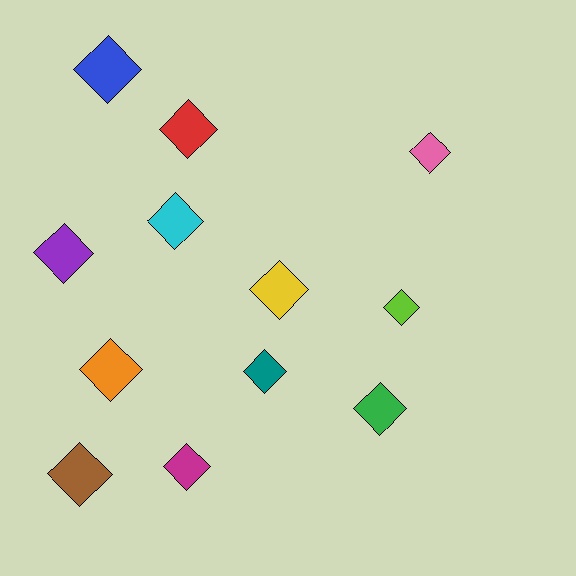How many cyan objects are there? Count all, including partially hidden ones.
There is 1 cyan object.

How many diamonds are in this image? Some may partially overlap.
There are 12 diamonds.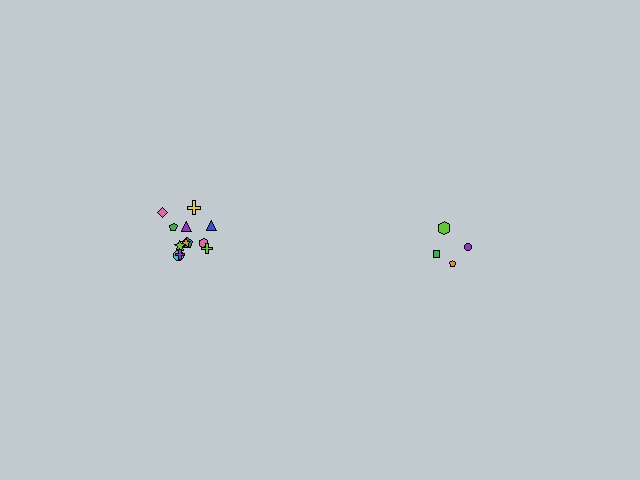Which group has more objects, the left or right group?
The left group.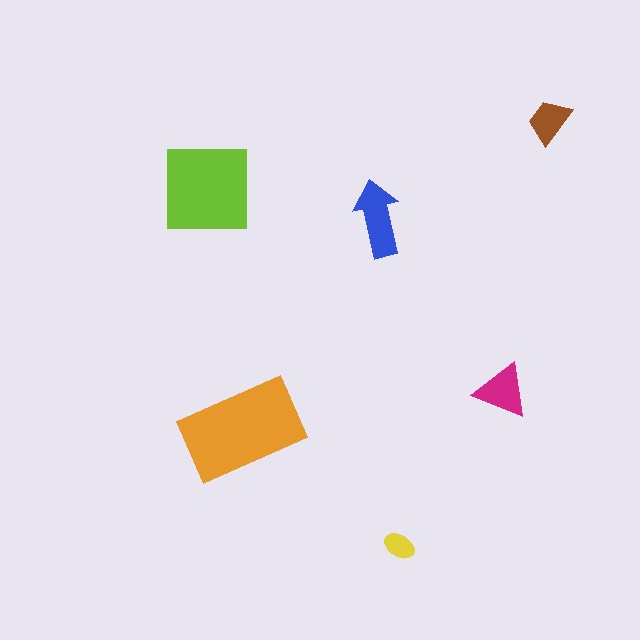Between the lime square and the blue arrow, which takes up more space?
The lime square.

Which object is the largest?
The orange rectangle.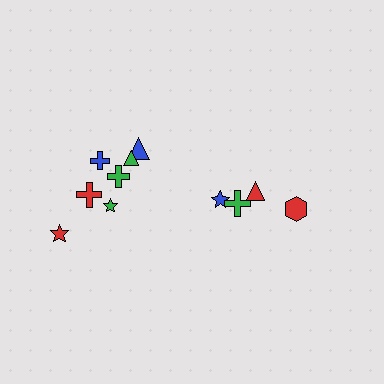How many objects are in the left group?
There are 7 objects.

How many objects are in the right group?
There are 4 objects.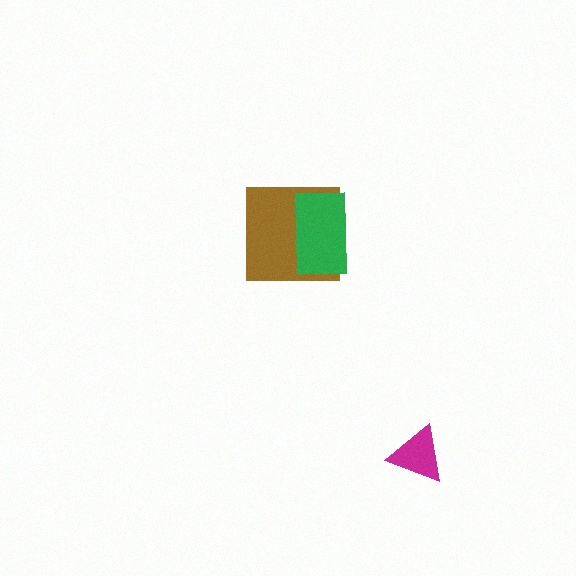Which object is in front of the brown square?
The green rectangle is in front of the brown square.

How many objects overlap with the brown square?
1 object overlaps with the brown square.